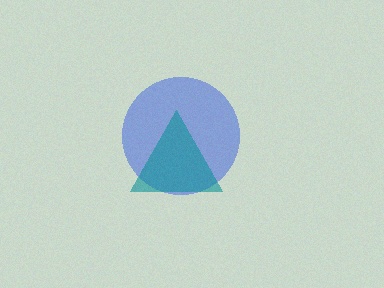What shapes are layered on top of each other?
The layered shapes are: a blue circle, a teal triangle.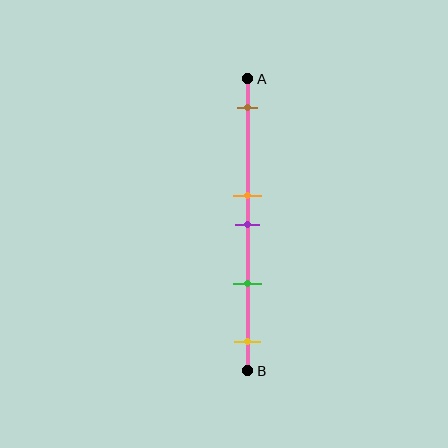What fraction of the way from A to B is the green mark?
The green mark is approximately 70% (0.7) of the way from A to B.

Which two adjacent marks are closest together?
The orange and purple marks are the closest adjacent pair.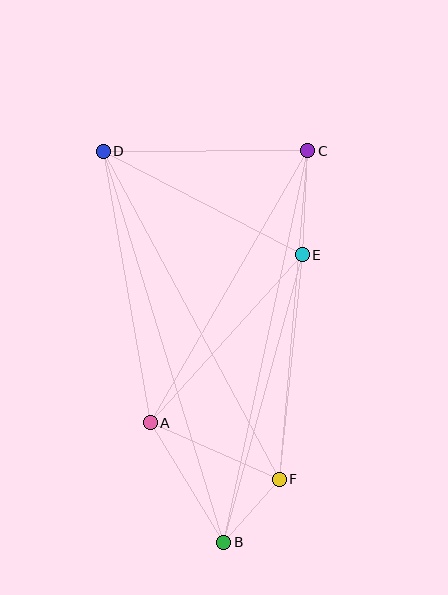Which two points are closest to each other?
Points B and F are closest to each other.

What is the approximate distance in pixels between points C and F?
The distance between C and F is approximately 330 pixels.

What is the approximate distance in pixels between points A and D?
The distance between A and D is approximately 276 pixels.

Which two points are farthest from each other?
Points B and D are farthest from each other.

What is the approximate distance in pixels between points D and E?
The distance between D and E is approximately 224 pixels.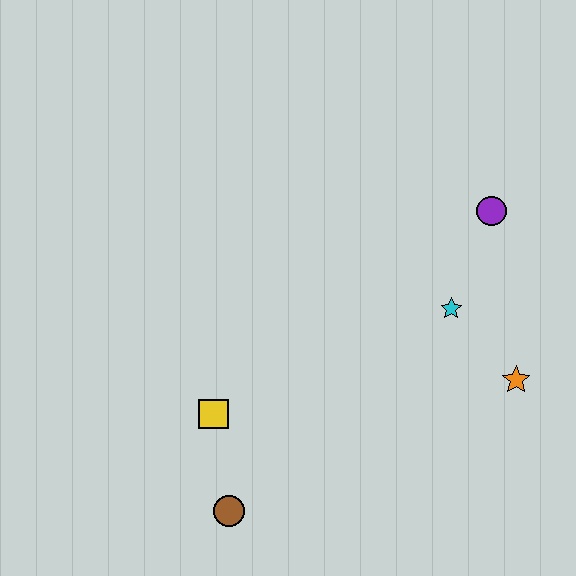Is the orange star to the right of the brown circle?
Yes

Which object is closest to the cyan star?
The orange star is closest to the cyan star.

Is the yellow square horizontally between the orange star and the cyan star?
No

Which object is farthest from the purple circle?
The brown circle is farthest from the purple circle.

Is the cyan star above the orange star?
Yes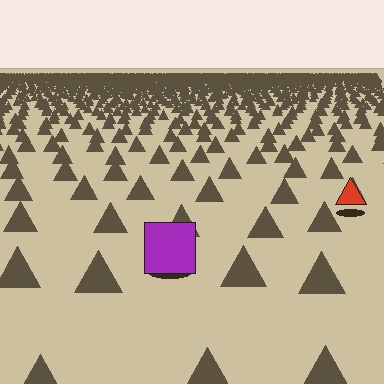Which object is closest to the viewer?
The purple square is closest. The texture marks near it are larger and more spread out.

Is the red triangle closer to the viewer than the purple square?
No. The purple square is closer — you can tell from the texture gradient: the ground texture is coarser near it.